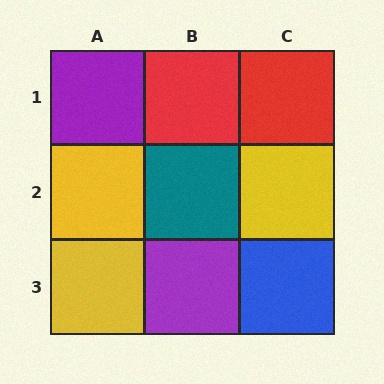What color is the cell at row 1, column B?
Red.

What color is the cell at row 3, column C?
Blue.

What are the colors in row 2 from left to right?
Yellow, teal, yellow.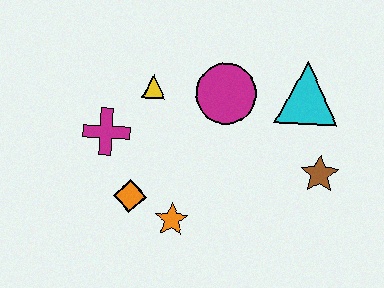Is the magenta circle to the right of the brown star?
No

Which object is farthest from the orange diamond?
The cyan triangle is farthest from the orange diamond.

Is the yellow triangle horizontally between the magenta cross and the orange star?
Yes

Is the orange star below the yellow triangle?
Yes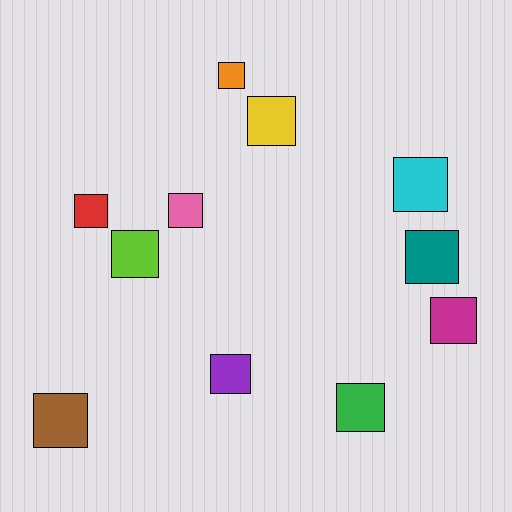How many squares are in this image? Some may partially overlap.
There are 11 squares.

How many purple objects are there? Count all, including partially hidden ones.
There is 1 purple object.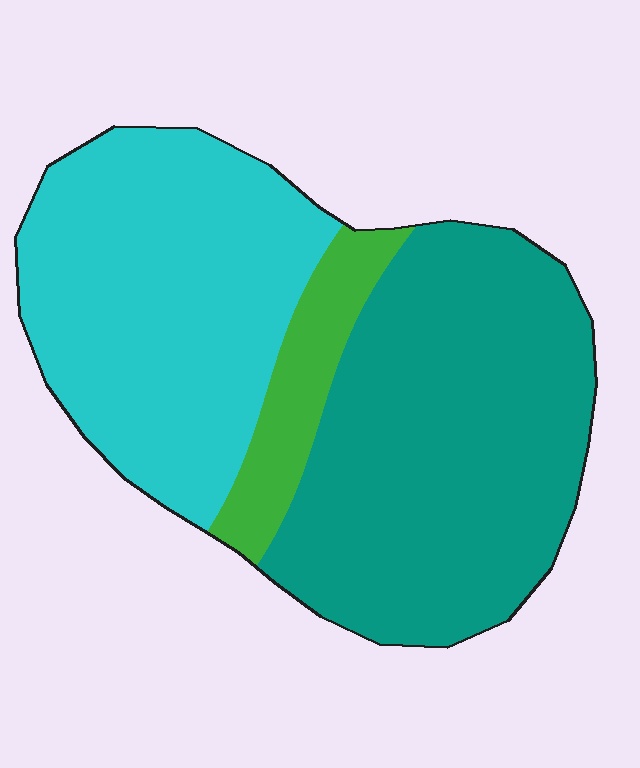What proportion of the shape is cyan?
Cyan takes up about two fifths (2/5) of the shape.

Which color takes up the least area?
Green, at roughly 10%.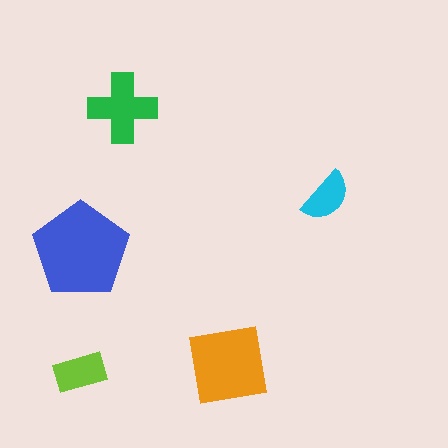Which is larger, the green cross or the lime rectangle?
The green cross.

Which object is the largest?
The blue pentagon.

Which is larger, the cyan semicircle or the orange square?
The orange square.